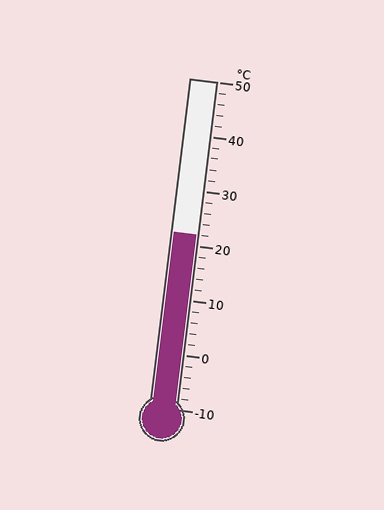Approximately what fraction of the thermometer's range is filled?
The thermometer is filled to approximately 55% of its range.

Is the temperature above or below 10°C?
The temperature is above 10°C.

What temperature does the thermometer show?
The thermometer shows approximately 22°C.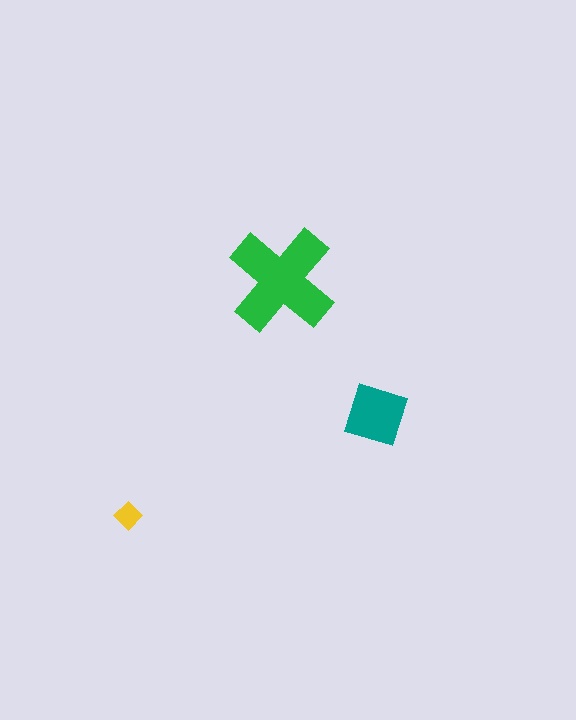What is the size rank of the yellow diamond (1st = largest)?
3rd.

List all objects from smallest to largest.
The yellow diamond, the teal square, the green cross.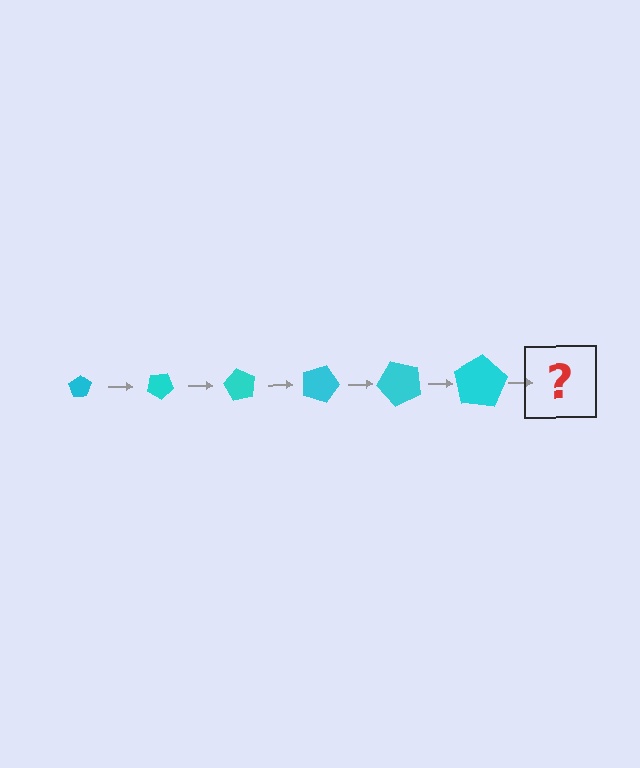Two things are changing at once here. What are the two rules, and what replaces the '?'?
The two rules are that the pentagon grows larger each step and it rotates 30 degrees each step. The '?' should be a pentagon, larger than the previous one and rotated 180 degrees from the start.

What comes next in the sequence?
The next element should be a pentagon, larger than the previous one and rotated 180 degrees from the start.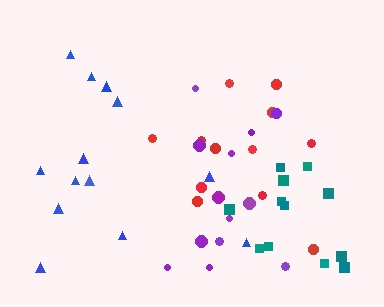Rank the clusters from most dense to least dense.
teal, purple, red, blue.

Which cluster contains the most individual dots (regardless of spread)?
Blue (14).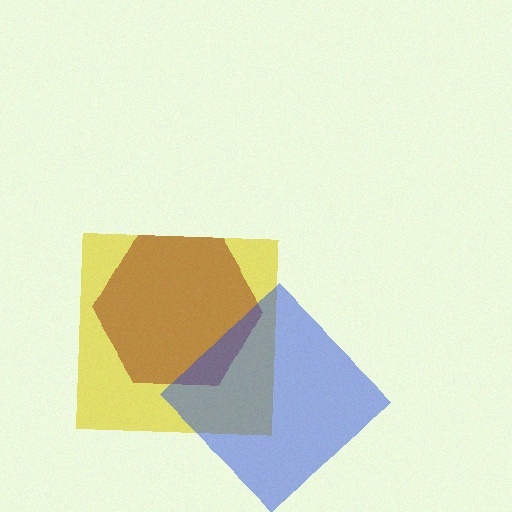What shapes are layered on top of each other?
The layered shapes are: a yellow square, a brown hexagon, a blue diamond.